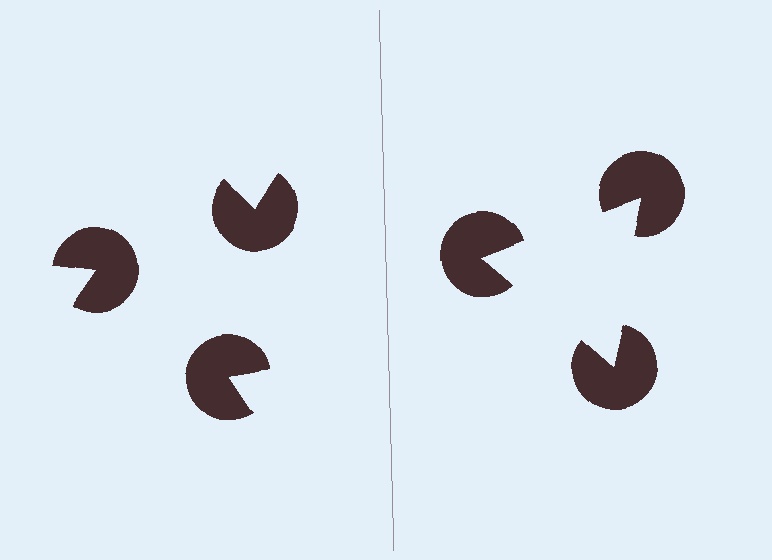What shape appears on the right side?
An illusory triangle.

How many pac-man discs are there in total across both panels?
6 — 3 on each side.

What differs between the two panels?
The pac-man discs are positioned identically on both sides; only the wedge orientations differ. On the right they align to a triangle; on the left they are misaligned.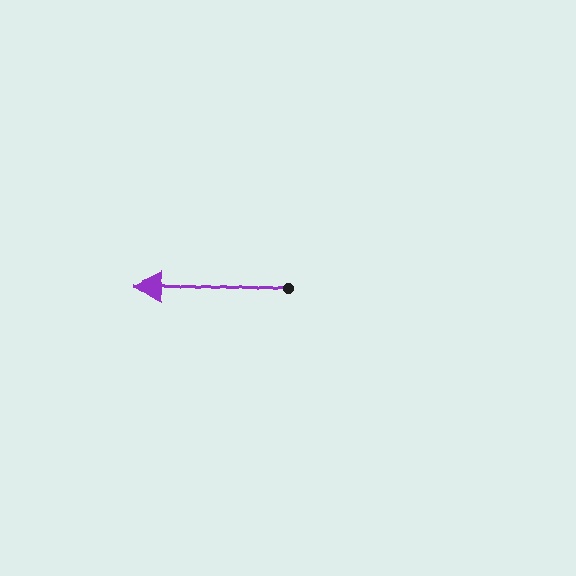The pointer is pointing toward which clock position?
Roughly 9 o'clock.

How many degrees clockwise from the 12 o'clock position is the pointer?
Approximately 274 degrees.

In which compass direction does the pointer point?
West.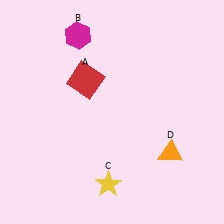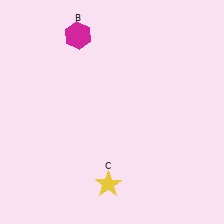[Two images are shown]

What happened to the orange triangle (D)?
The orange triangle (D) was removed in Image 2. It was in the bottom-right area of Image 1.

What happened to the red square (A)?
The red square (A) was removed in Image 2. It was in the top-left area of Image 1.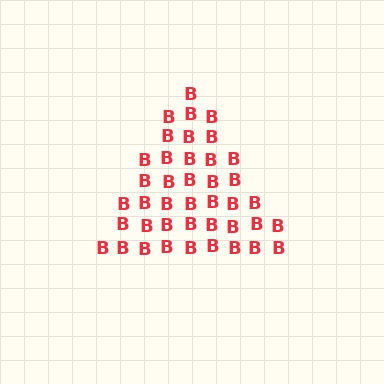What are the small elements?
The small elements are letter B's.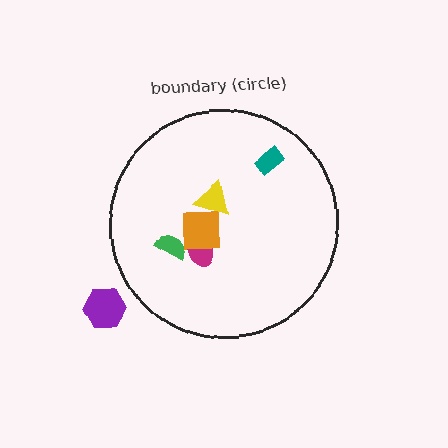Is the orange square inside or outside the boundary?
Inside.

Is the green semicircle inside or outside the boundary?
Inside.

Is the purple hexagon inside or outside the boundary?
Outside.